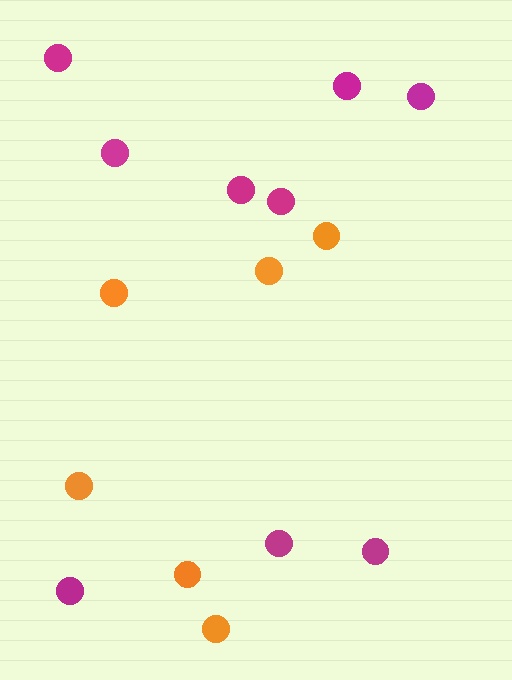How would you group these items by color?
There are 2 groups: one group of magenta circles (9) and one group of orange circles (6).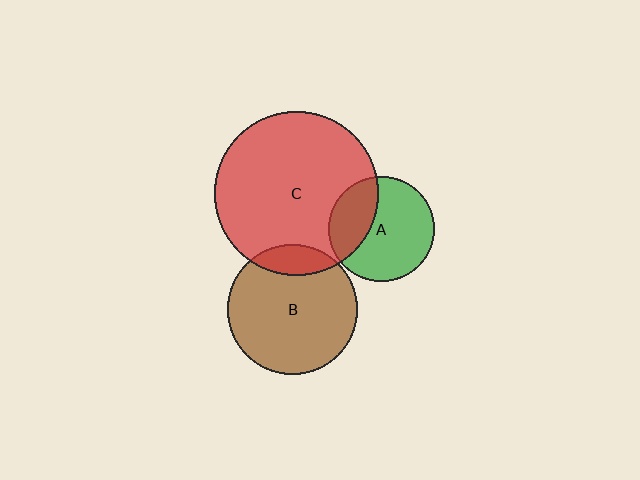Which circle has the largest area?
Circle C (red).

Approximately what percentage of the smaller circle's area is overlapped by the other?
Approximately 15%.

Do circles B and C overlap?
Yes.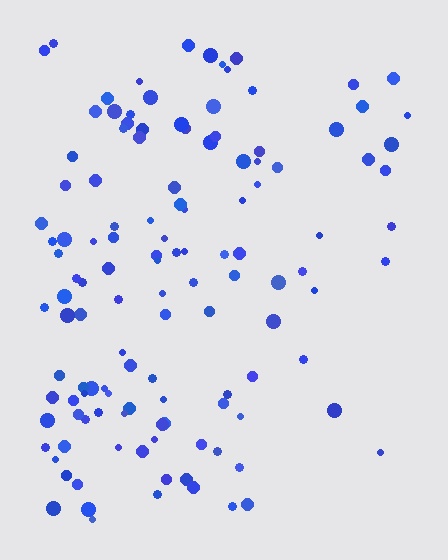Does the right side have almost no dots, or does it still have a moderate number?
Still a moderate number, just noticeably fewer than the left.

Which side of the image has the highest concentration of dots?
The left.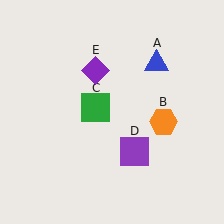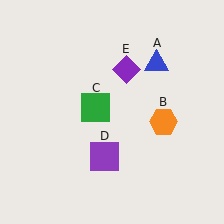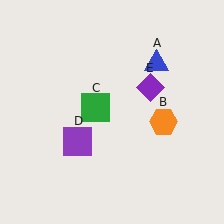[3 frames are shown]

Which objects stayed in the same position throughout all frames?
Blue triangle (object A) and orange hexagon (object B) and green square (object C) remained stationary.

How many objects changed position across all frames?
2 objects changed position: purple square (object D), purple diamond (object E).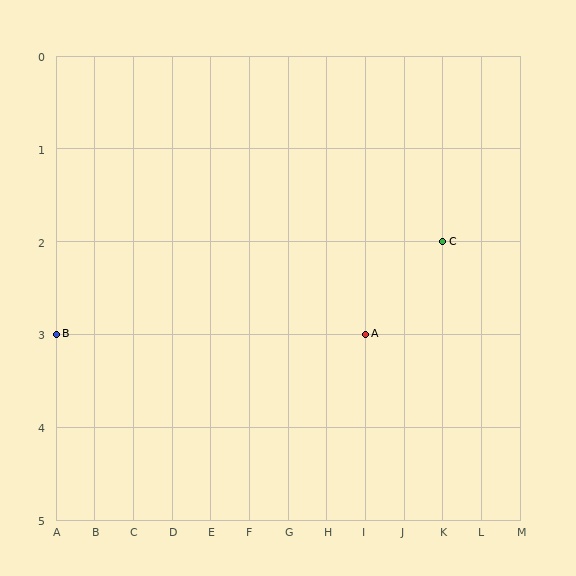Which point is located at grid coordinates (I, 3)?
Point A is at (I, 3).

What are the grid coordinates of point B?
Point B is at grid coordinates (A, 3).